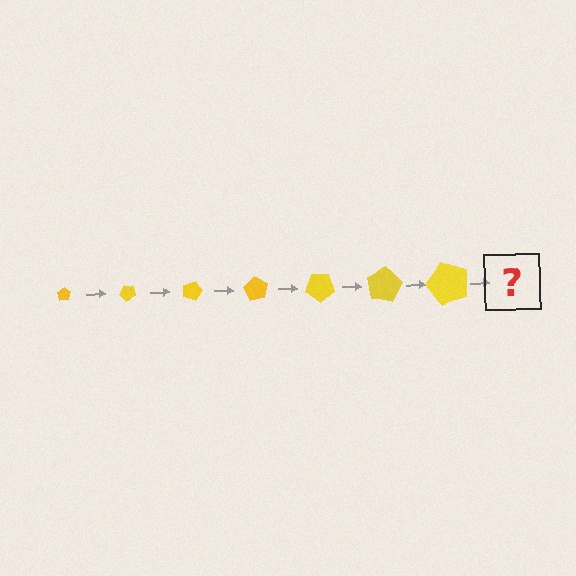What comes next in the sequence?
The next element should be a pentagon, larger than the previous one and rotated 315 degrees from the start.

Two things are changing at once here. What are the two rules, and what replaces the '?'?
The two rules are that the pentagon grows larger each step and it rotates 45 degrees each step. The '?' should be a pentagon, larger than the previous one and rotated 315 degrees from the start.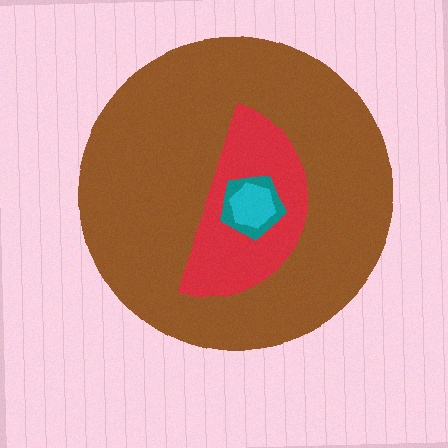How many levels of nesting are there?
4.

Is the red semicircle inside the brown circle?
Yes.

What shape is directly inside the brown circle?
The red semicircle.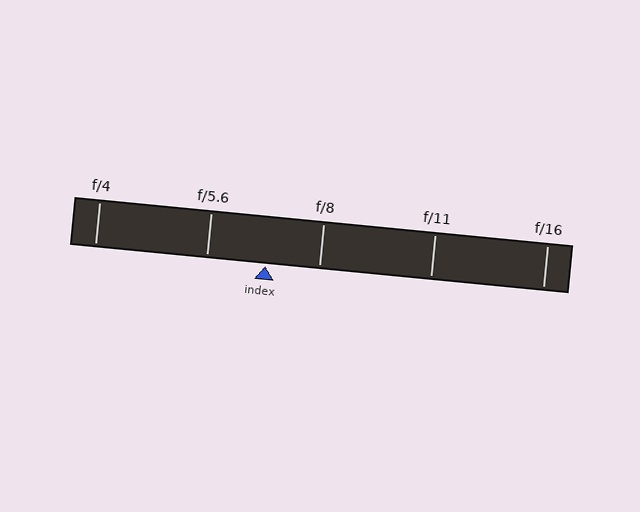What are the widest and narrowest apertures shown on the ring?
The widest aperture shown is f/4 and the narrowest is f/16.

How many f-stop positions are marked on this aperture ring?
There are 5 f-stop positions marked.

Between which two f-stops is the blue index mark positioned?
The index mark is between f/5.6 and f/8.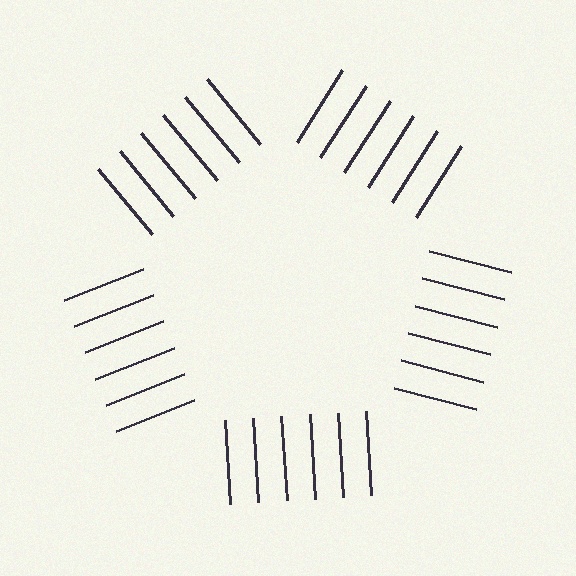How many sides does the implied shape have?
5 sides — the line-ends trace a pentagon.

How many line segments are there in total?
30 — 6 along each of the 5 edges.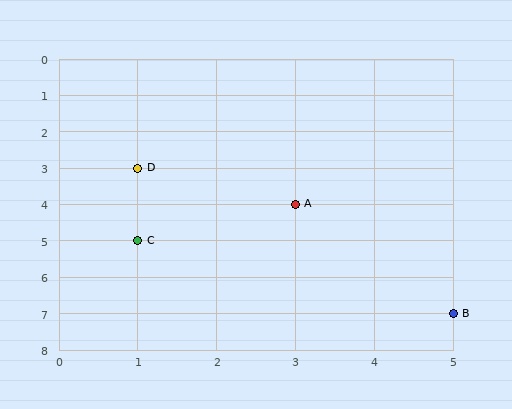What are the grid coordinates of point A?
Point A is at grid coordinates (3, 4).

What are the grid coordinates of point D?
Point D is at grid coordinates (1, 3).